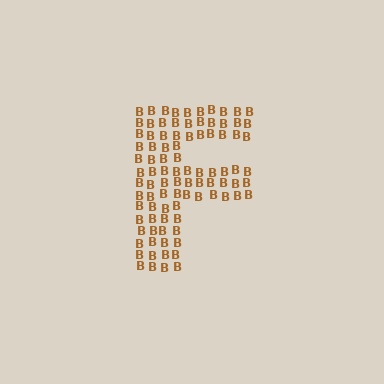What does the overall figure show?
The overall figure shows the letter F.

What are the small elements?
The small elements are letter B's.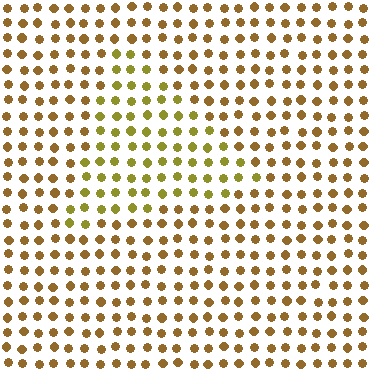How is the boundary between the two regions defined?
The boundary is defined purely by a slight shift in hue (about 26 degrees). Spacing, size, and orientation are identical on both sides.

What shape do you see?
I see a triangle.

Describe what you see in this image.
The image is filled with small brown elements in a uniform arrangement. A triangle-shaped region is visible where the elements are tinted to a slightly different hue, forming a subtle color boundary.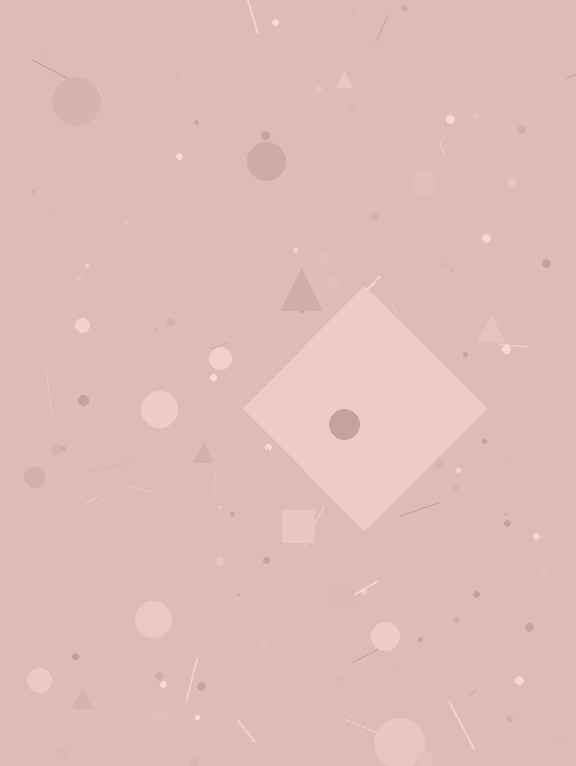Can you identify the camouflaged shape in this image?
The camouflaged shape is a diamond.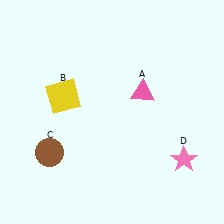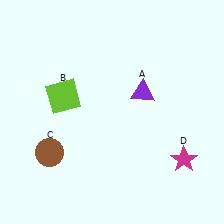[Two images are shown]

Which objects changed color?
A changed from pink to purple. B changed from yellow to lime. D changed from pink to magenta.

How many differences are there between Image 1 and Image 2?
There are 3 differences between the two images.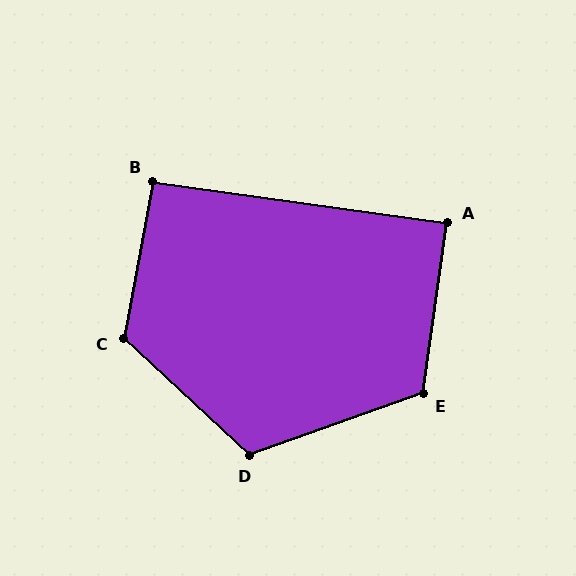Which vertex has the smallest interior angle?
A, at approximately 90 degrees.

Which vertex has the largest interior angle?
C, at approximately 122 degrees.